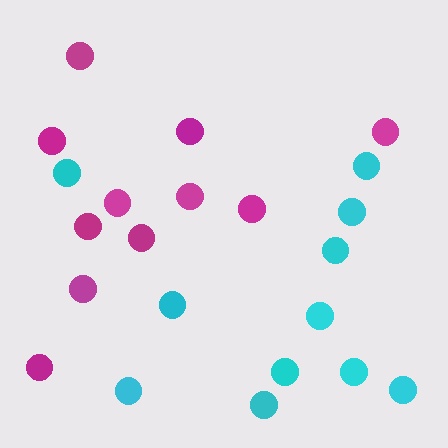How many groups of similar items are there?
There are 2 groups: one group of magenta circles (11) and one group of cyan circles (11).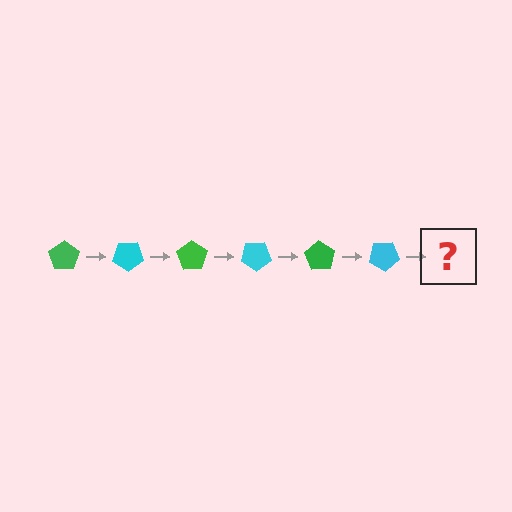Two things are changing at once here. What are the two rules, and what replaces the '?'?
The two rules are that it rotates 35 degrees each step and the color cycles through green and cyan. The '?' should be a green pentagon, rotated 210 degrees from the start.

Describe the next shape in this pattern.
It should be a green pentagon, rotated 210 degrees from the start.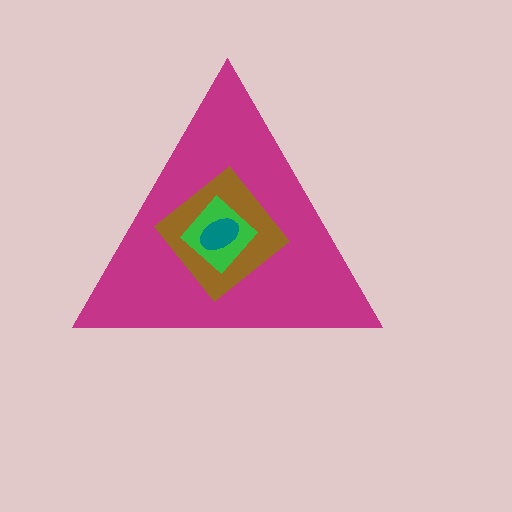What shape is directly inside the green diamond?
The teal ellipse.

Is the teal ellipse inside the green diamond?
Yes.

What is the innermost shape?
The teal ellipse.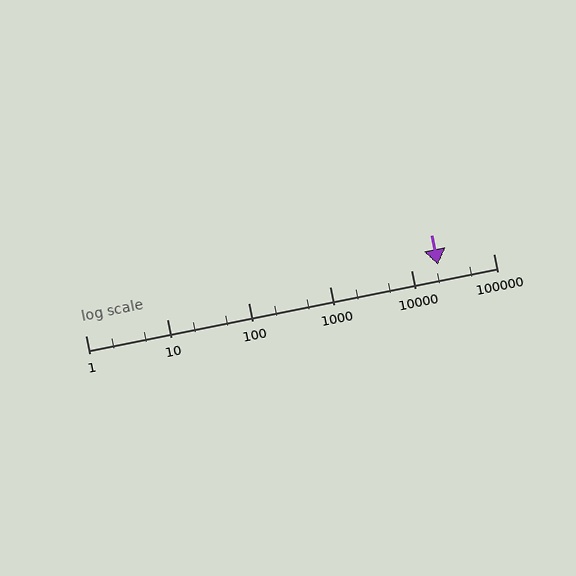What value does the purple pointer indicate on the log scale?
The pointer indicates approximately 21000.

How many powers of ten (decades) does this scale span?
The scale spans 5 decades, from 1 to 100000.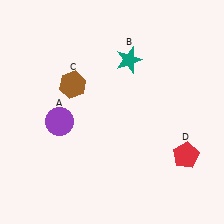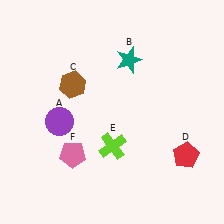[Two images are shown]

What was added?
A lime cross (E), a pink pentagon (F) were added in Image 2.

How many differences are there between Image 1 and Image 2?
There are 2 differences between the two images.